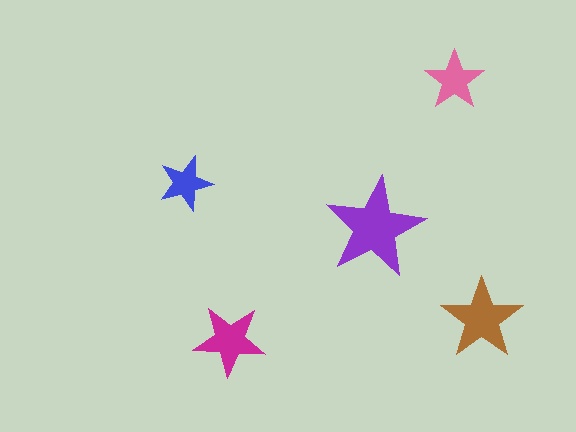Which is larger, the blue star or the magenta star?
The magenta one.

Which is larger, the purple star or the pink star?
The purple one.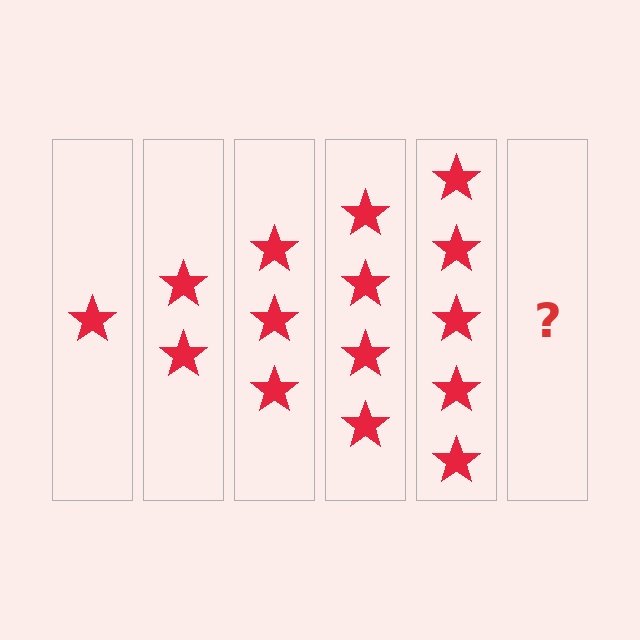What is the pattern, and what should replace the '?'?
The pattern is that each step adds one more star. The '?' should be 6 stars.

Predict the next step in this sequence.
The next step is 6 stars.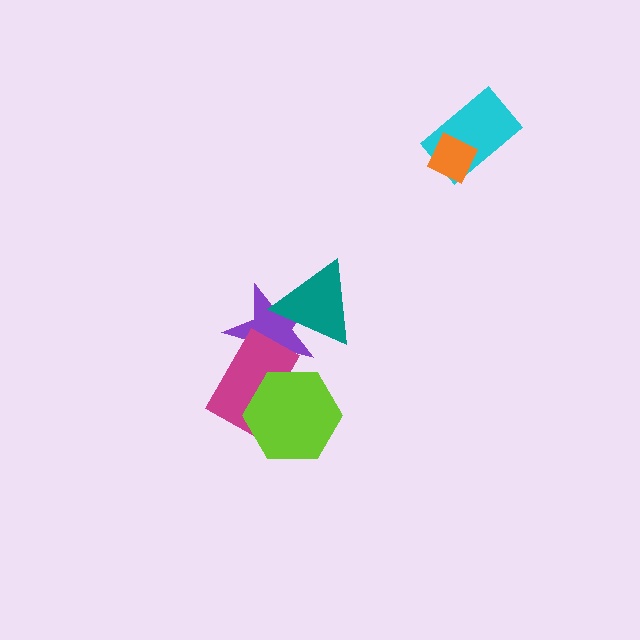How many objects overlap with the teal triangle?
1 object overlaps with the teal triangle.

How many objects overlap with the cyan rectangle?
1 object overlaps with the cyan rectangle.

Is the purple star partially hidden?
Yes, it is partially covered by another shape.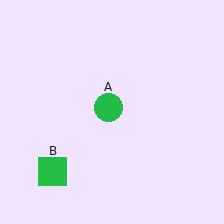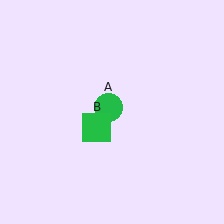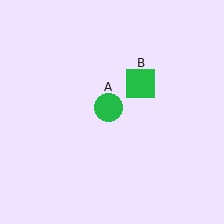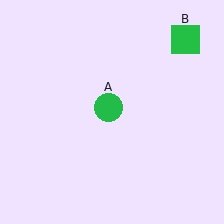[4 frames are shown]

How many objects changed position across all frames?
1 object changed position: green square (object B).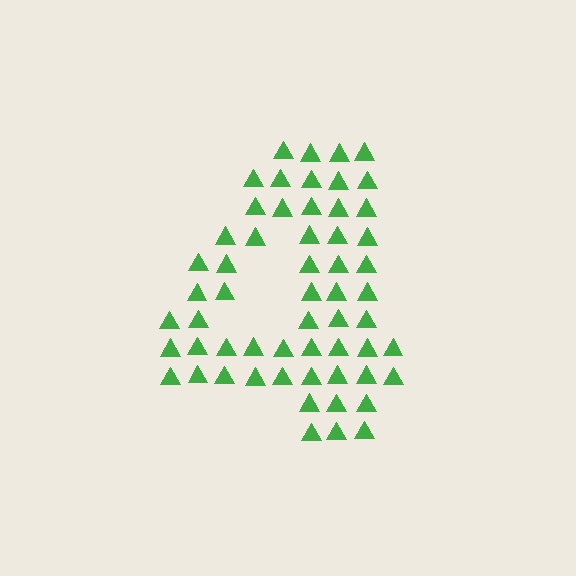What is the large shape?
The large shape is the digit 4.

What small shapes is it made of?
It is made of small triangles.